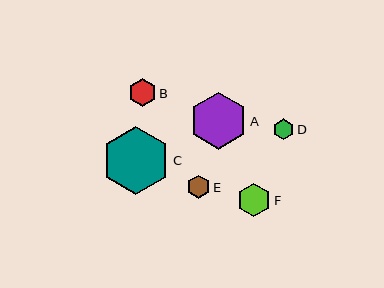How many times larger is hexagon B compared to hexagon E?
Hexagon B is approximately 1.2 times the size of hexagon E.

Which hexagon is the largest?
Hexagon C is the largest with a size of approximately 68 pixels.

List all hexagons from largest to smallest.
From largest to smallest: C, A, F, B, E, D.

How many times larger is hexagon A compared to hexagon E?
Hexagon A is approximately 2.5 times the size of hexagon E.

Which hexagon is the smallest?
Hexagon D is the smallest with a size of approximately 21 pixels.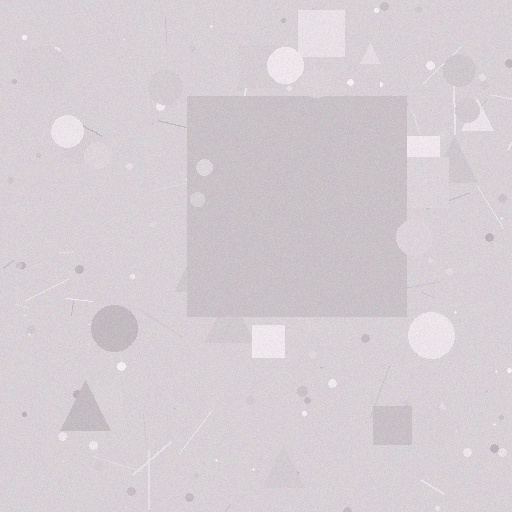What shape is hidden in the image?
A square is hidden in the image.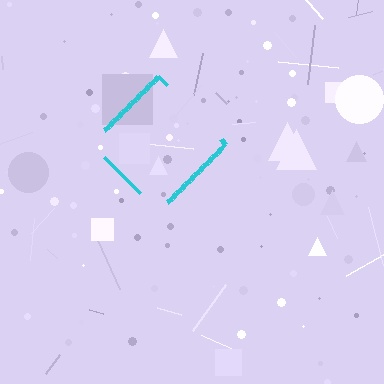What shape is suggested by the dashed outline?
The dashed outline suggests a diamond.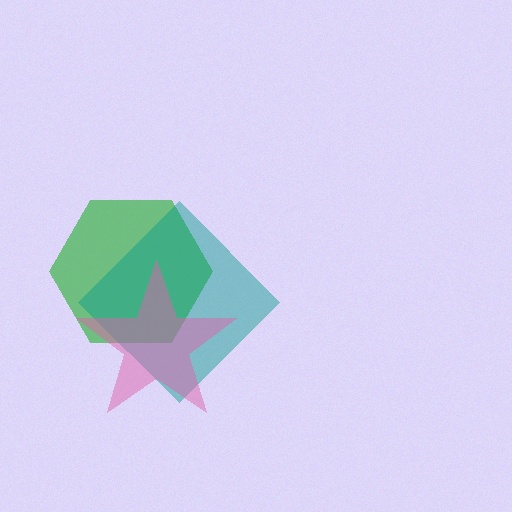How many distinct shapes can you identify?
There are 3 distinct shapes: a green hexagon, a teal diamond, a pink star.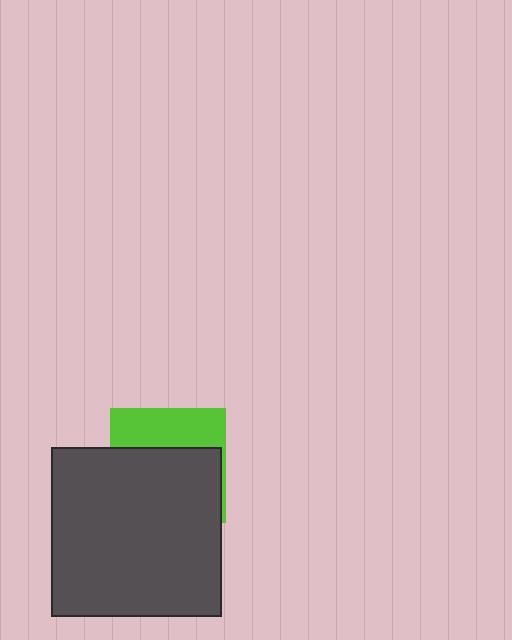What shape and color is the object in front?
The object in front is a dark gray square.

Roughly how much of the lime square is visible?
A small part of it is visible (roughly 37%).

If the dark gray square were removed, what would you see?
You would see the complete lime square.